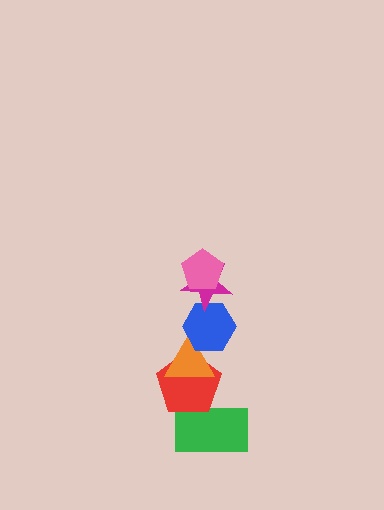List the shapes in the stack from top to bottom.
From top to bottom: the pink pentagon, the magenta star, the blue hexagon, the orange triangle, the red pentagon, the green rectangle.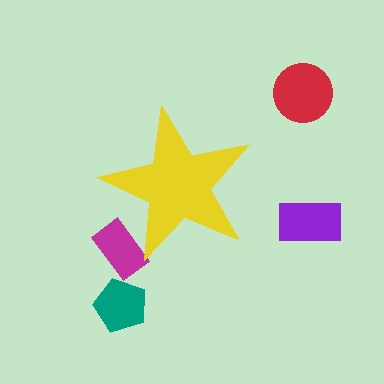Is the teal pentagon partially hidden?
No, the teal pentagon is fully visible.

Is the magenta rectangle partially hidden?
Yes, the magenta rectangle is partially hidden behind the yellow star.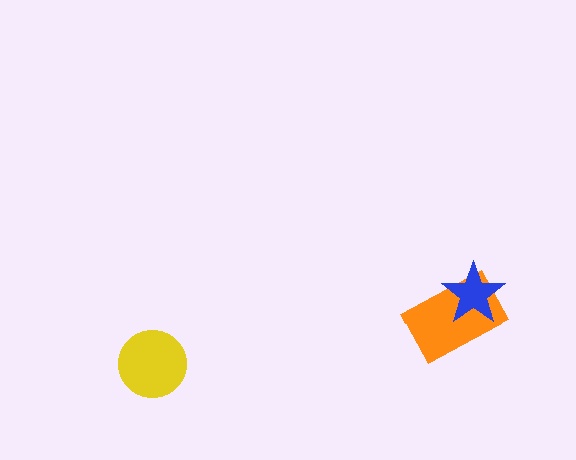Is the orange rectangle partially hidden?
Yes, it is partially covered by another shape.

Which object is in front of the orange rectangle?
The blue star is in front of the orange rectangle.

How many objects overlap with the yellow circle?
0 objects overlap with the yellow circle.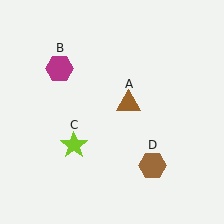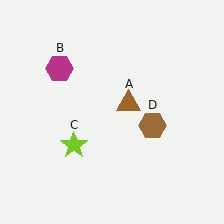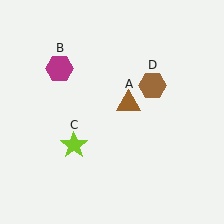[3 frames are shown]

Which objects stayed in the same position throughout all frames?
Brown triangle (object A) and magenta hexagon (object B) and lime star (object C) remained stationary.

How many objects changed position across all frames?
1 object changed position: brown hexagon (object D).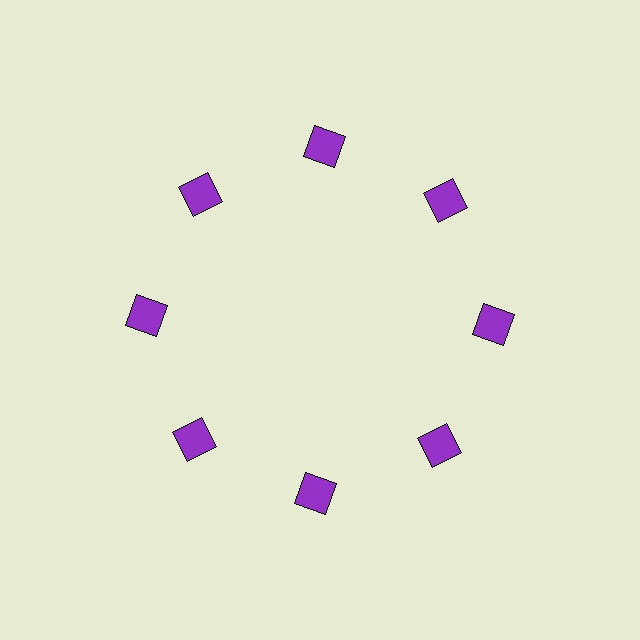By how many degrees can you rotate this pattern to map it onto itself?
The pattern maps onto itself every 45 degrees of rotation.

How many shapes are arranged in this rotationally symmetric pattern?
There are 8 shapes, arranged in 8 groups of 1.